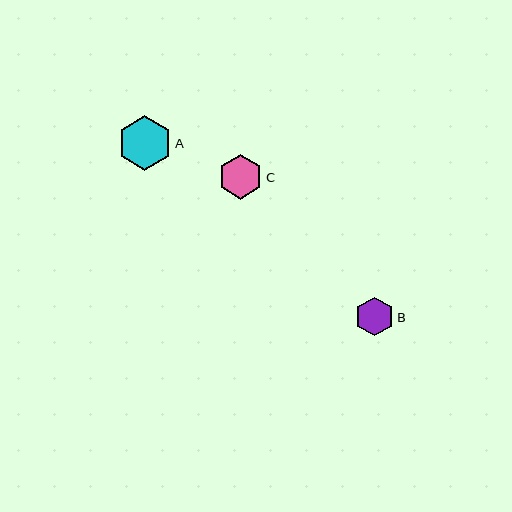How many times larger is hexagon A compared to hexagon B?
Hexagon A is approximately 1.4 times the size of hexagon B.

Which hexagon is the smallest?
Hexagon B is the smallest with a size of approximately 39 pixels.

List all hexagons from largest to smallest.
From largest to smallest: A, C, B.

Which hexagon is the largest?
Hexagon A is the largest with a size of approximately 55 pixels.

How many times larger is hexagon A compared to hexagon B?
Hexagon A is approximately 1.4 times the size of hexagon B.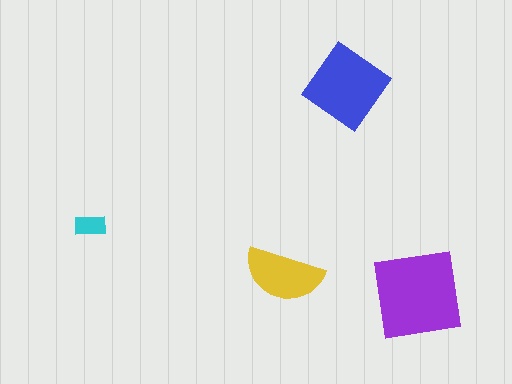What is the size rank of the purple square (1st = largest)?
1st.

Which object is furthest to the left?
The cyan rectangle is leftmost.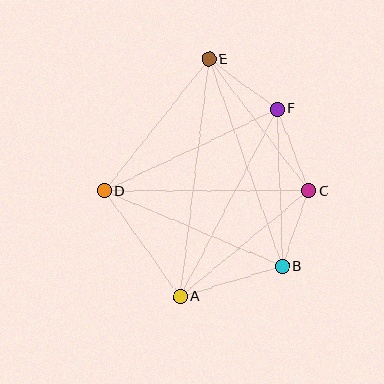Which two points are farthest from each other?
Points A and E are farthest from each other.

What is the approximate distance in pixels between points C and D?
The distance between C and D is approximately 205 pixels.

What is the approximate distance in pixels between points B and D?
The distance between B and D is approximately 193 pixels.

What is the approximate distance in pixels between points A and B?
The distance between A and B is approximately 107 pixels.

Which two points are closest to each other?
Points B and C are closest to each other.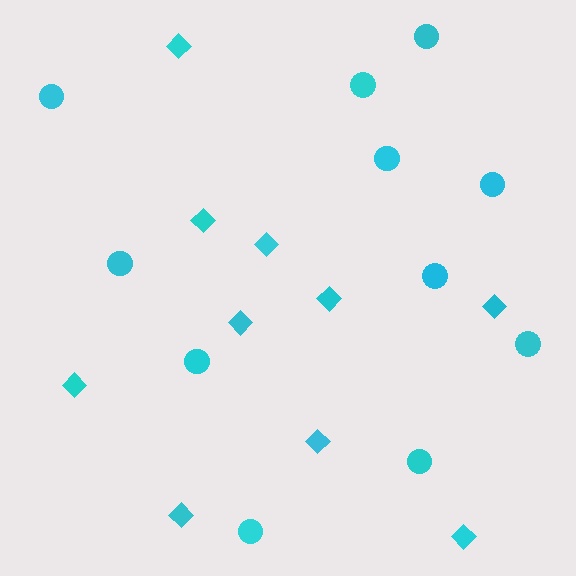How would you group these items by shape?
There are 2 groups: one group of circles (11) and one group of diamonds (10).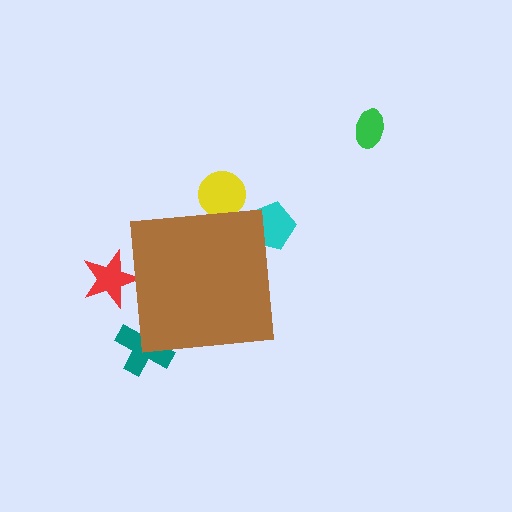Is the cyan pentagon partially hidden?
Yes, the cyan pentagon is partially hidden behind the brown square.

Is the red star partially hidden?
Yes, the red star is partially hidden behind the brown square.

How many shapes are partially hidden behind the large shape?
4 shapes are partially hidden.